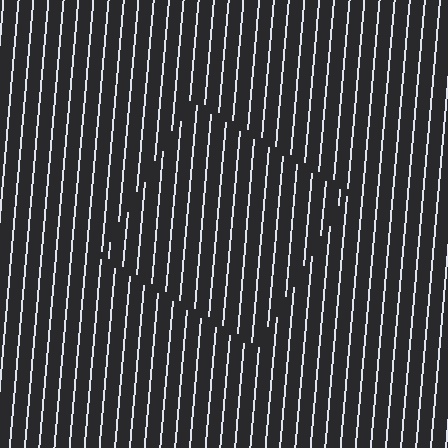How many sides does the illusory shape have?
4 sides — the line-ends trace a square.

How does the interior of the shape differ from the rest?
The interior of the shape contains the same grating, shifted by half a period — the contour is defined by the phase discontinuity where line-ends from the inner and outer gratings abut.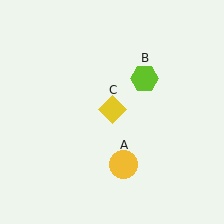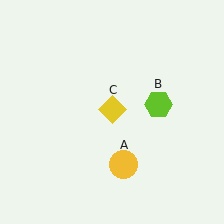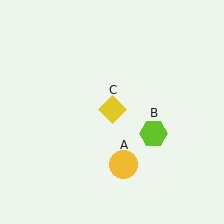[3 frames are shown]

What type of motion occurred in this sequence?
The lime hexagon (object B) rotated clockwise around the center of the scene.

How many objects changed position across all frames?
1 object changed position: lime hexagon (object B).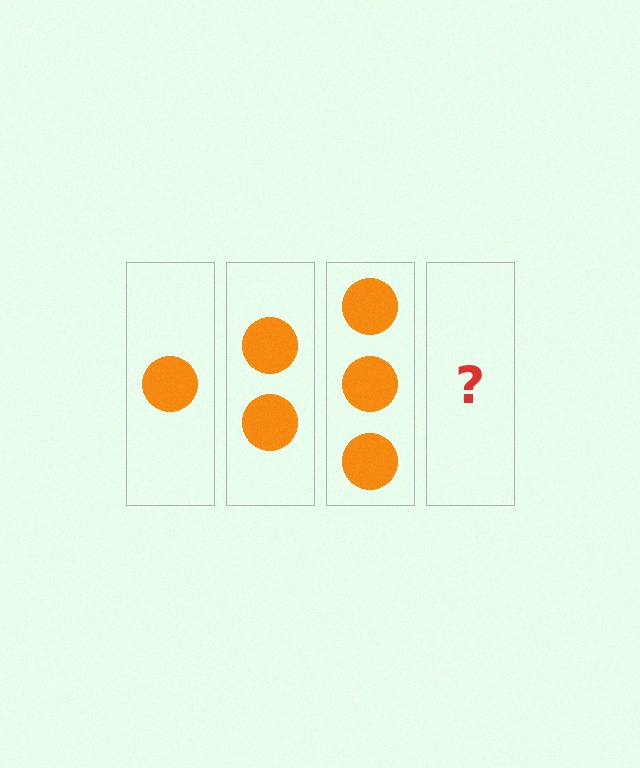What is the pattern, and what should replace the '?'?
The pattern is that each step adds one more circle. The '?' should be 4 circles.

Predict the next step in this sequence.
The next step is 4 circles.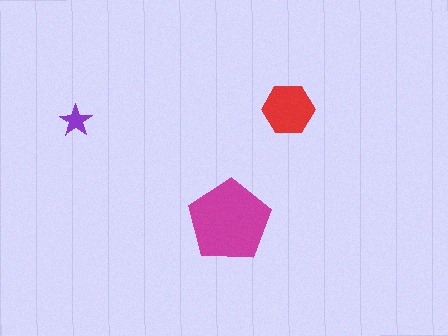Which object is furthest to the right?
The red hexagon is rightmost.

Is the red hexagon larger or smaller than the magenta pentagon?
Smaller.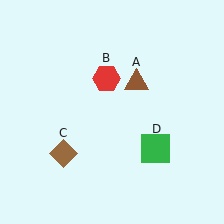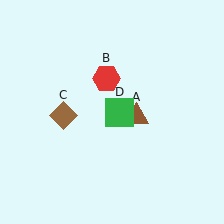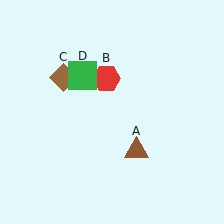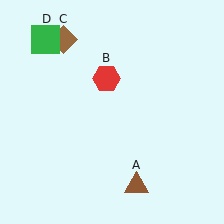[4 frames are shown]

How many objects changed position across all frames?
3 objects changed position: brown triangle (object A), brown diamond (object C), green square (object D).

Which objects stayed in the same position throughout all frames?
Red hexagon (object B) remained stationary.